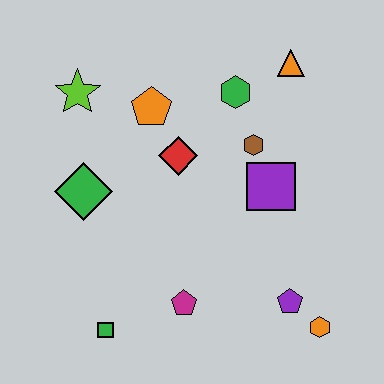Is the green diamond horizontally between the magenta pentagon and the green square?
No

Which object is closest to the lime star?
The orange pentagon is closest to the lime star.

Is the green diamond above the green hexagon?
No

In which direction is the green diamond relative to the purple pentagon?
The green diamond is to the left of the purple pentagon.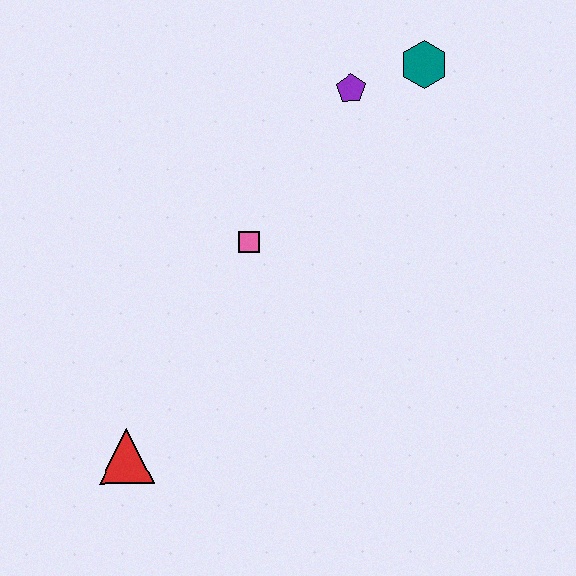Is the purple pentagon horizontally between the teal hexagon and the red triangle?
Yes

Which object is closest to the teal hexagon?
The purple pentagon is closest to the teal hexagon.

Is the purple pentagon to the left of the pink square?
No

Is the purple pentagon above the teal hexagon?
No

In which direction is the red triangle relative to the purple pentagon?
The red triangle is below the purple pentagon.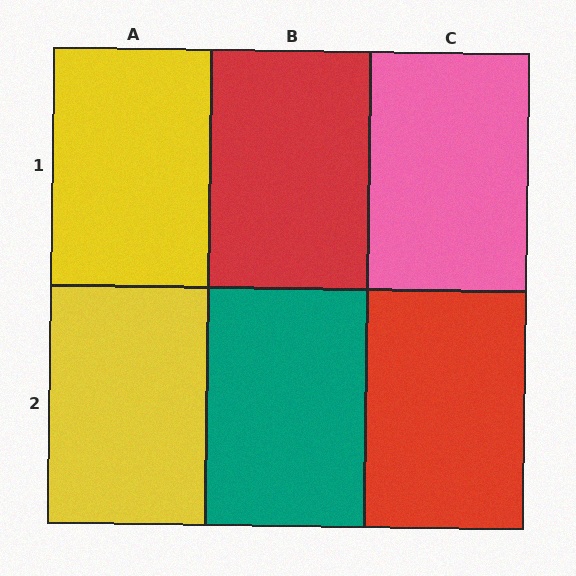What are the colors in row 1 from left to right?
Yellow, red, pink.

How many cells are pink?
1 cell is pink.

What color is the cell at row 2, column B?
Teal.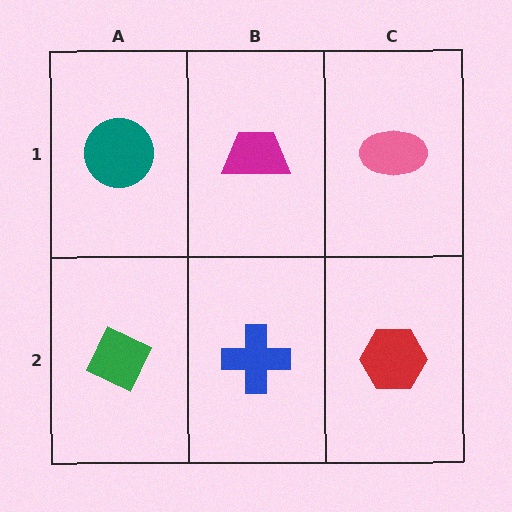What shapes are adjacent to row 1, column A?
A green diamond (row 2, column A), a magenta trapezoid (row 1, column B).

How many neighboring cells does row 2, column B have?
3.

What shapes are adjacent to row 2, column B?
A magenta trapezoid (row 1, column B), a green diamond (row 2, column A), a red hexagon (row 2, column C).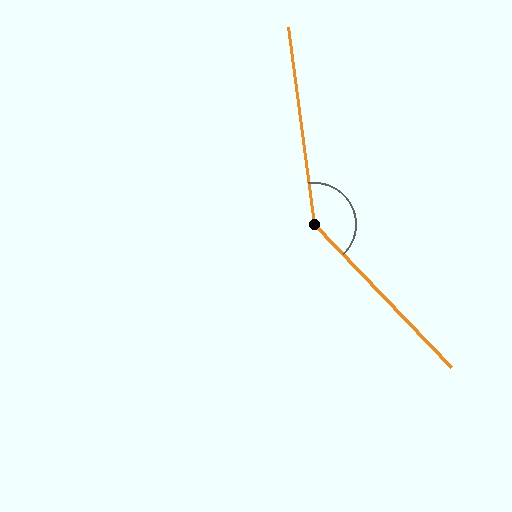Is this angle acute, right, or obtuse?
It is obtuse.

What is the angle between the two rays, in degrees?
Approximately 144 degrees.